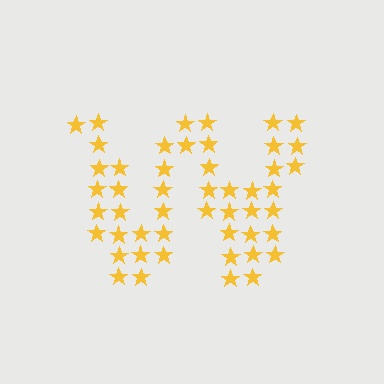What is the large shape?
The large shape is the letter W.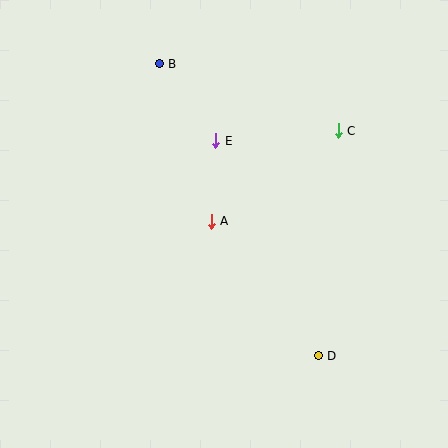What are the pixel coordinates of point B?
Point B is at (159, 64).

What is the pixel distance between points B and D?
The distance between B and D is 332 pixels.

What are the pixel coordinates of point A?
Point A is at (211, 221).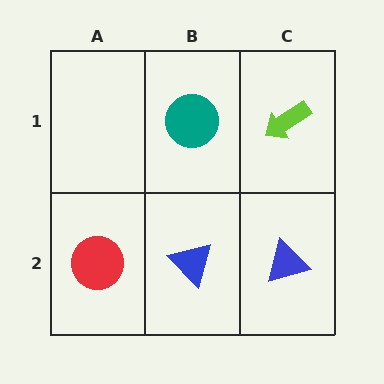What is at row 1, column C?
A lime arrow.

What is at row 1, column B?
A teal circle.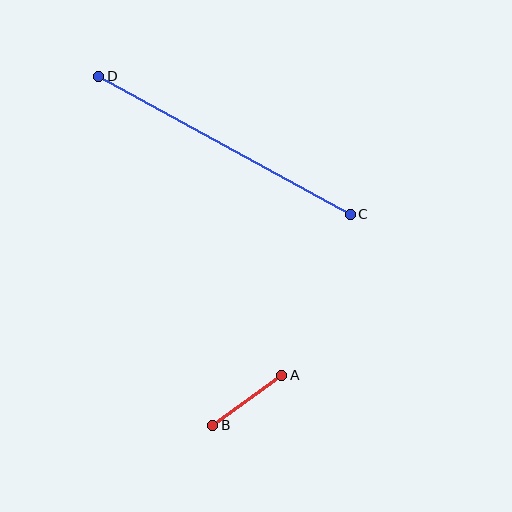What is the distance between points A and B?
The distance is approximately 85 pixels.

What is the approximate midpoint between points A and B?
The midpoint is at approximately (247, 400) pixels.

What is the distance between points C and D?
The distance is approximately 287 pixels.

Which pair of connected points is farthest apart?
Points C and D are farthest apart.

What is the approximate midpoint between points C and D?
The midpoint is at approximately (225, 145) pixels.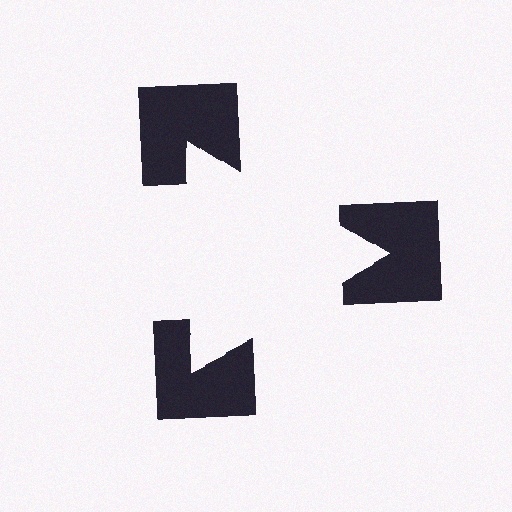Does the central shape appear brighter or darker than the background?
It typically appears slightly brighter than the background, even though no actual brightness change is drawn.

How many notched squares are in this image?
There are 3 — one at each vertex of the illusory triangle.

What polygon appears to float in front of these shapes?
An illusory triangle — its edges are inferred from the aligned wedge cuts in the notched squares, not physically drawn.